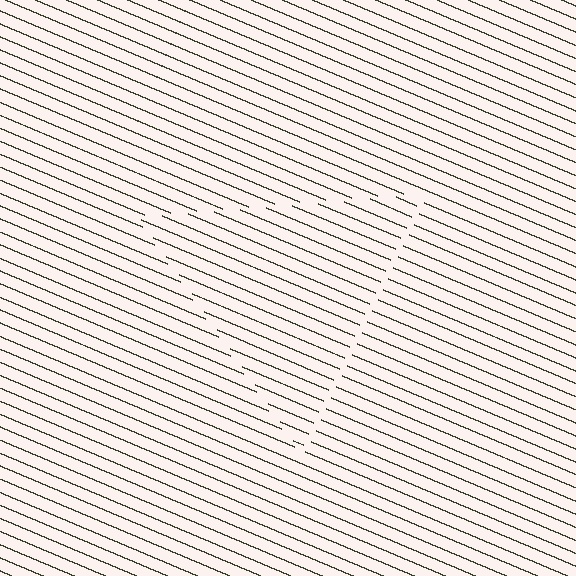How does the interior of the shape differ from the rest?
The interior of the shape contains the same grating, shifted by half a period — the contour is defined by the phase discontinuity where line-ends from the inner and outer gratings abut.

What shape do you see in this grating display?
An illusory triangle. The interior of the shape contains the same grating, shifted by half a period — the contour is defined by the phase discontinuity where line-ends from the inner and outer gratings abut.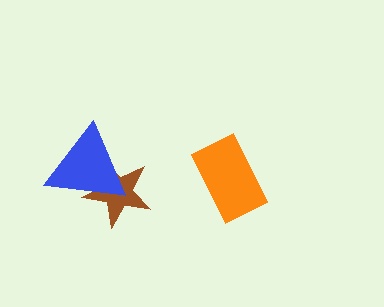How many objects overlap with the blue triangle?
1 object overlaps with the blue triangle.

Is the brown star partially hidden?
Yes, it is partially covered by another shape.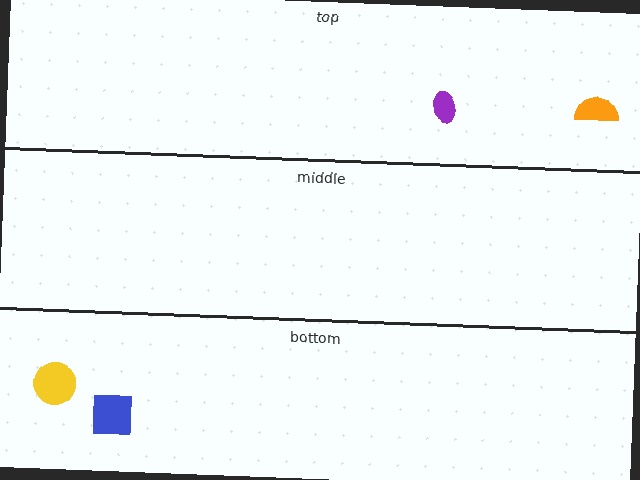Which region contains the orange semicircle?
The top region.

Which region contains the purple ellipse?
The top region.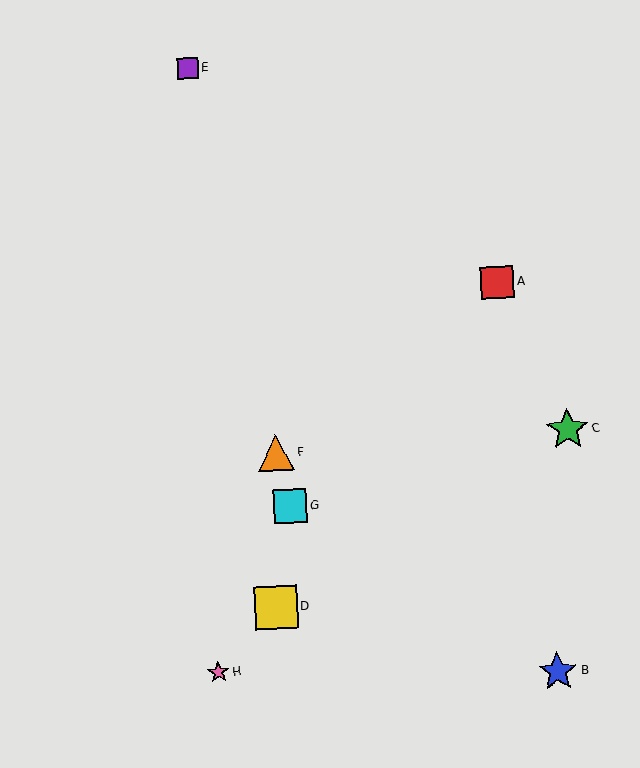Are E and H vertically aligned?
Yes, both are at x≈188.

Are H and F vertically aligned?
No, H is at x≈218 and F is at x≈276.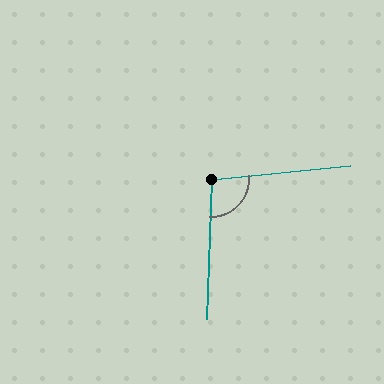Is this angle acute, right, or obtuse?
It is obtuse.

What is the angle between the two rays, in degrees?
Approximately 98 degrees.